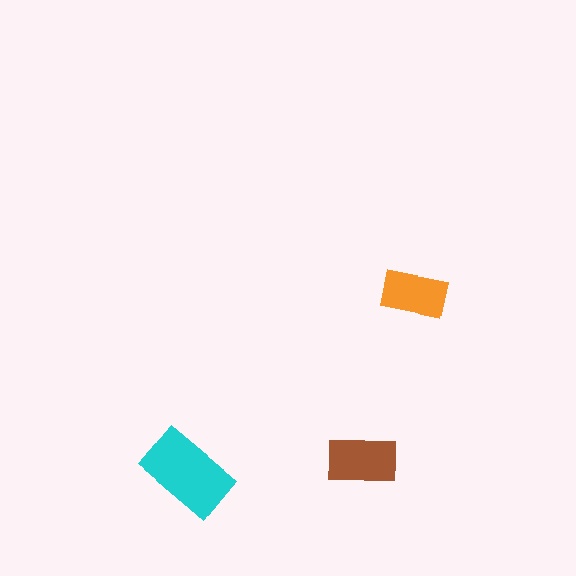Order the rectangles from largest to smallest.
the cyan one, the brown one, the orange one.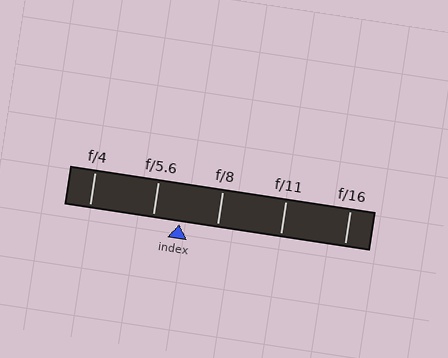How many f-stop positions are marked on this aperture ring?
There are 5 f-stop positions marked.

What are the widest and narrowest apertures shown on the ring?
The widest aperture shown is f/4 and the narrowest is f/16.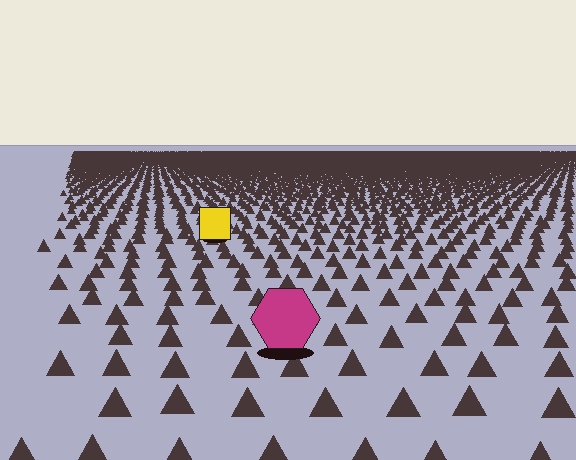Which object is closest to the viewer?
The magenta hexagon is closest. The texture marks near it are larger and more spread out.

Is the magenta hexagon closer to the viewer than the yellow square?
Yes. The magenta hexagon is closer — you can tell from the texture gradient: the ground texture is coarser near it.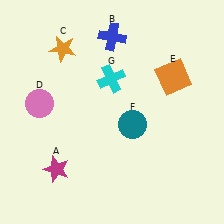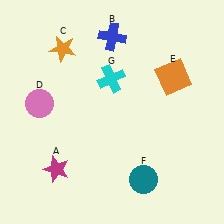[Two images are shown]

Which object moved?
The teal circle (F) moved down.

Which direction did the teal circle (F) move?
The teal circle (F) moved down.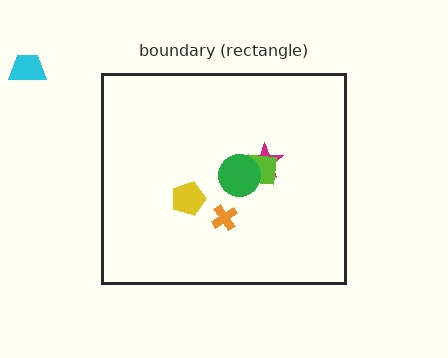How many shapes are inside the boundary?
5 inside, 1 outside.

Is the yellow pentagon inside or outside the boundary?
Inside.